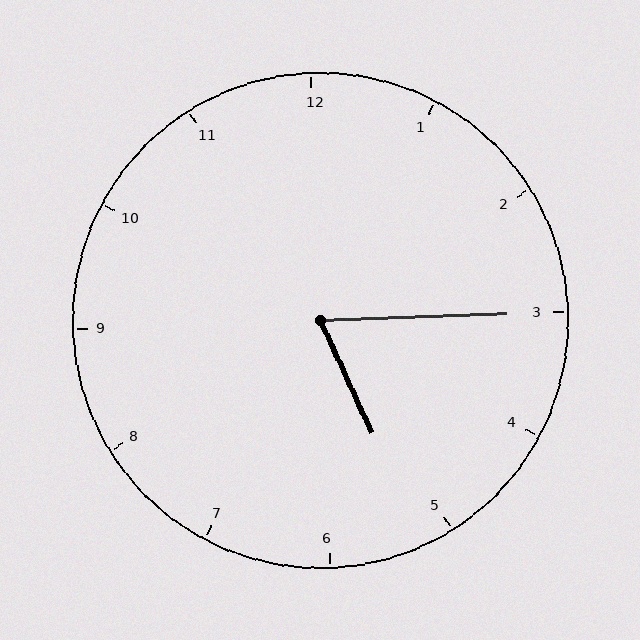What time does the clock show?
5:15.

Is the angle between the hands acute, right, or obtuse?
It is acute.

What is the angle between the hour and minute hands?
Approximately 68 degrees.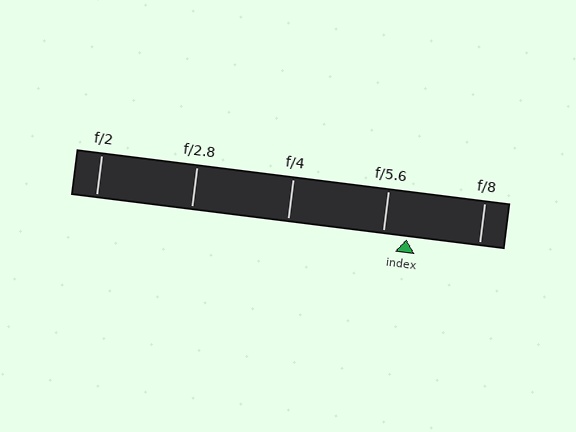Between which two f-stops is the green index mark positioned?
The index mark is between f/5.6 and f/8.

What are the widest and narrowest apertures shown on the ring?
The widest aperture shown is f/2 and the narrowest is f/8.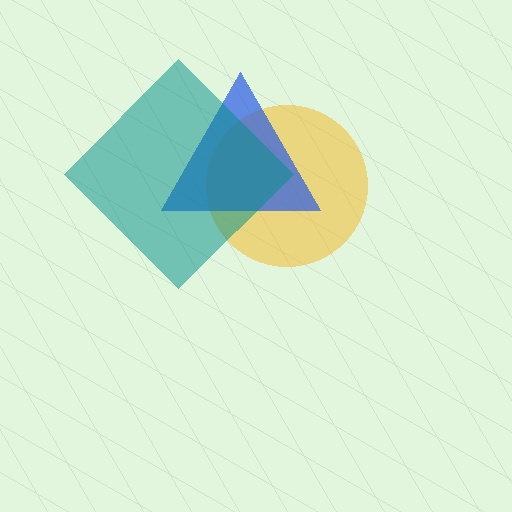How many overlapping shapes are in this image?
There are 3 overlapping shapes in the image.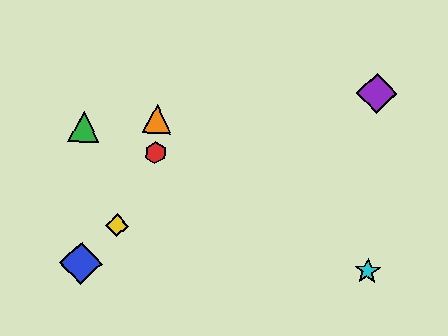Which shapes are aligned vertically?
The red hexagon, the orange triangle are aligned vertically.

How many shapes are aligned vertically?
2 shapes (the red hexagon, the orange triangle) are aligned vertically.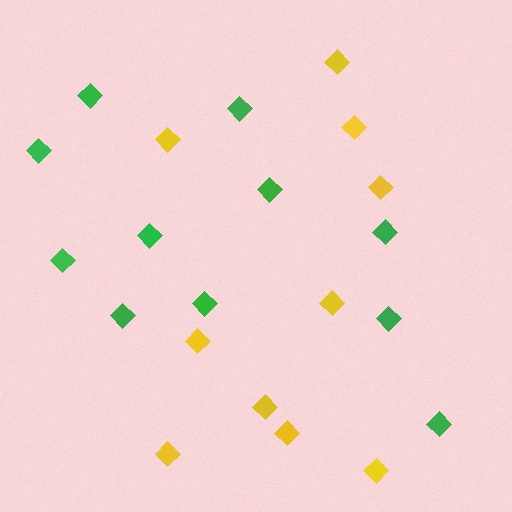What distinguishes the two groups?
There are 2 groups: one group of yellow diamonds (10) and one group of green diamonds (11).